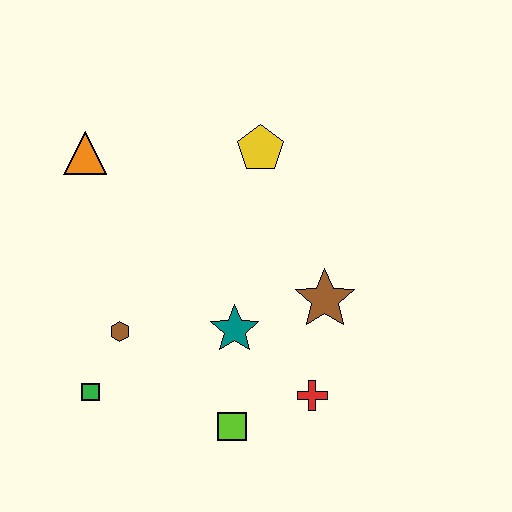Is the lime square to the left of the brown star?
Yes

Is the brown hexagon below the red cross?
No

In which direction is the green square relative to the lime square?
The green square is to the left of the lime square.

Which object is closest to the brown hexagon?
The green square is closest to the brown hexagon.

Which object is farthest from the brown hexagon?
The yellow pentagon is farthest from the brown hexagon.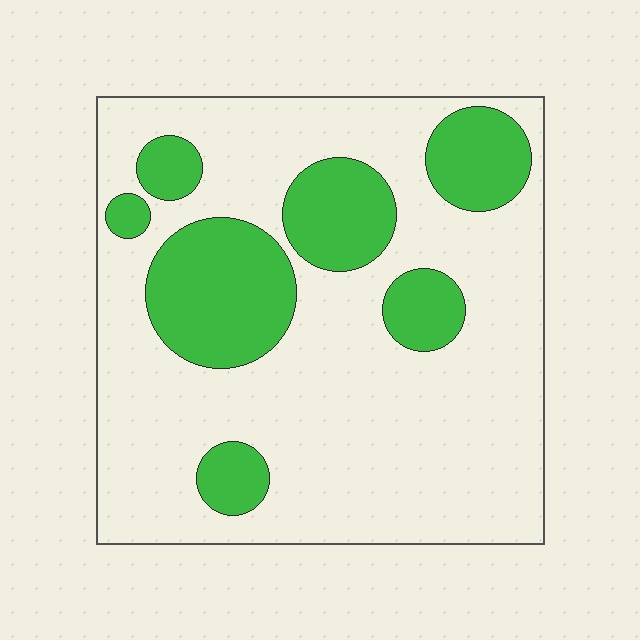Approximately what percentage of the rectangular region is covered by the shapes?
Approximately 25%.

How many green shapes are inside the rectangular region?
7.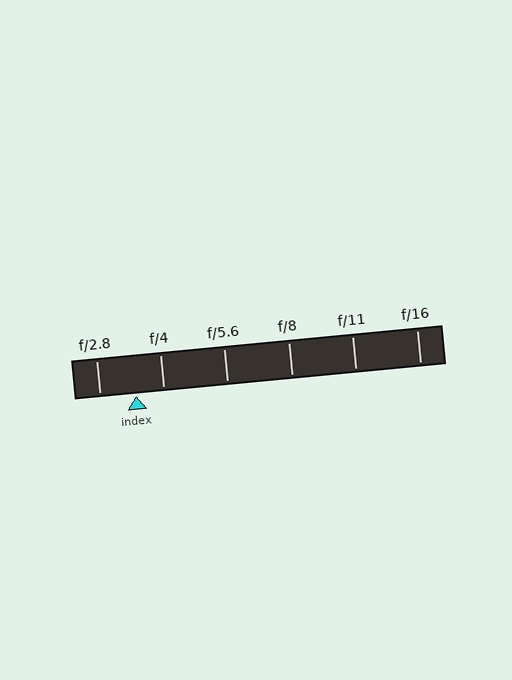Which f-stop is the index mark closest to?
The index mark is closest to f/4.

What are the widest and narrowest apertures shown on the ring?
The widest aperture shown is f/2.8 and the narrowest is f/16.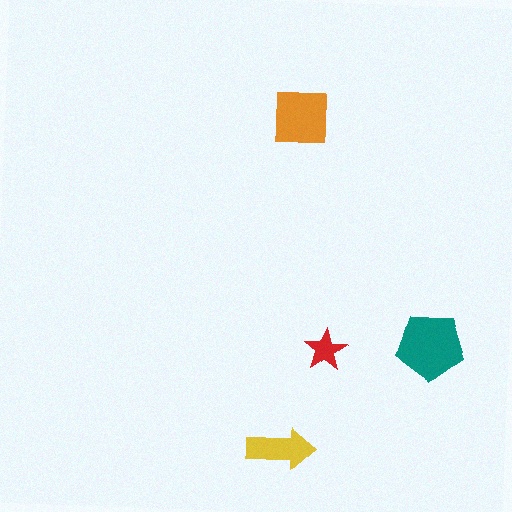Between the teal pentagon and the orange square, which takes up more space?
The teal pentagon.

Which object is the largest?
The teal pentagon.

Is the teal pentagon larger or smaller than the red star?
Larger.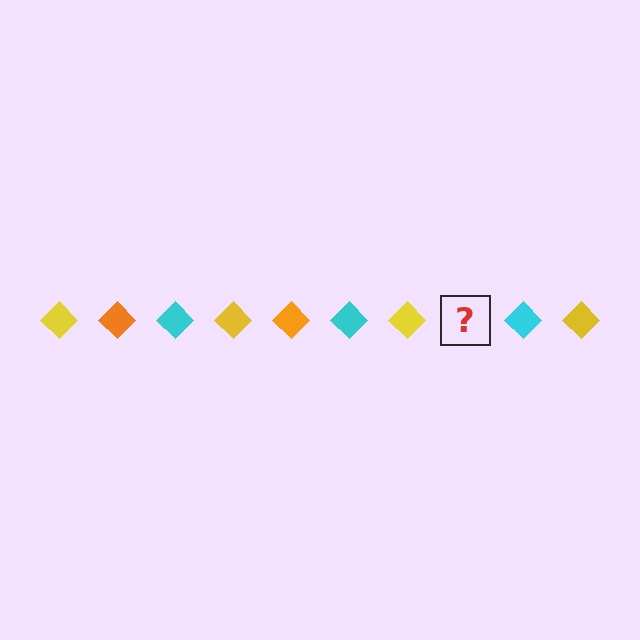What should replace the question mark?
The question mark should be replaced with an orange diamond.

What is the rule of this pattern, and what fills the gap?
The rule is that the pattern cycles through yellow, orange, cyan diamonds. The gap should be filled with an orange diamond.